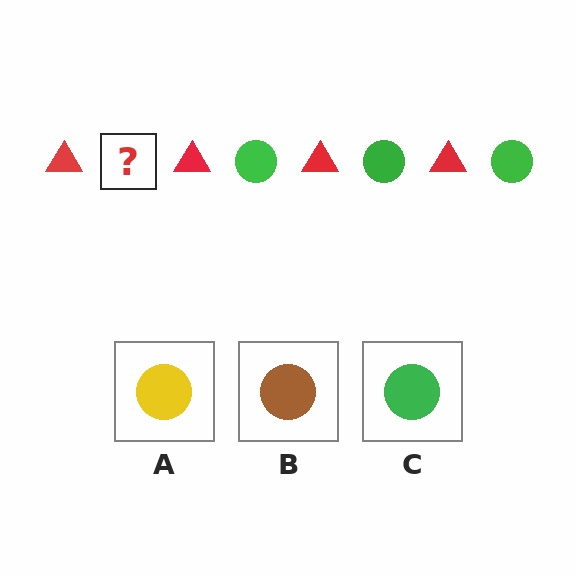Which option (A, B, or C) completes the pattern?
C.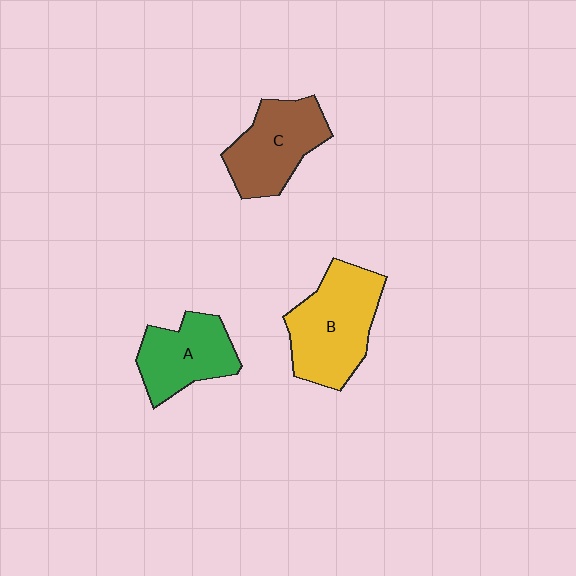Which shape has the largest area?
Shape B (yellow).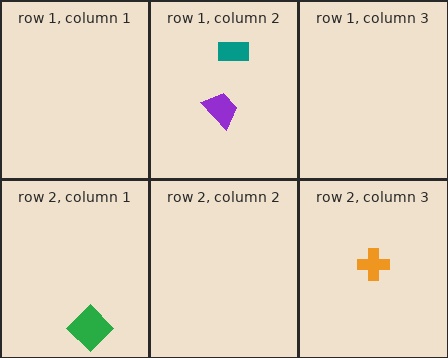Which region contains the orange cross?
The row 2, column 3 region.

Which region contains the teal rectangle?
The row 1, column 2 region.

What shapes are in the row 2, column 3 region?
The orange cross.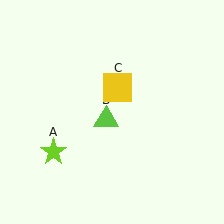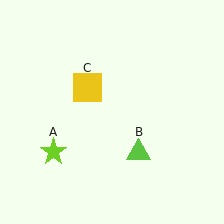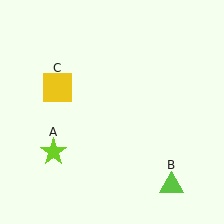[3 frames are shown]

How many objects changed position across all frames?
2 objects changed position: lime triangle (object B), yellow square (object C).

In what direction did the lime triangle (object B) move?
The lime triangle (object B) moved down and to the right.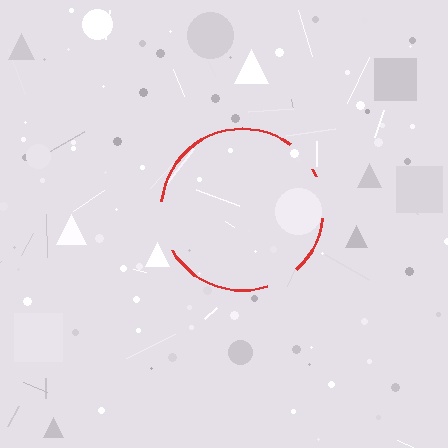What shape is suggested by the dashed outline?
The dashed outline suggests a circle.